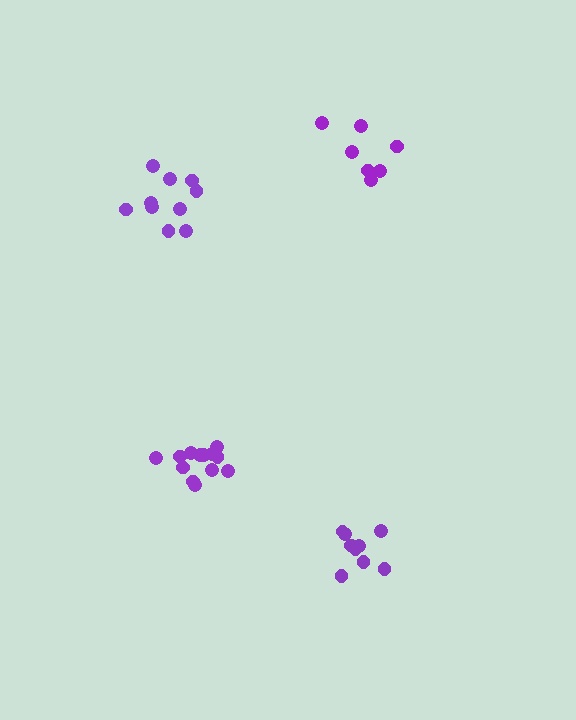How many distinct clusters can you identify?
There are 4 distinct clusters.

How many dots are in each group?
Group 1: 7 dots, Group 2: 10 dots, Group 3: 13 dots, Group 4: 9 dots (39 total).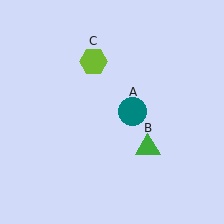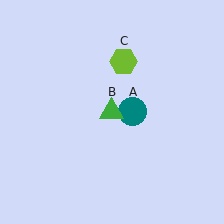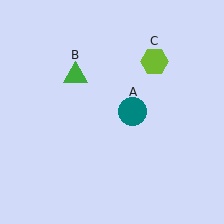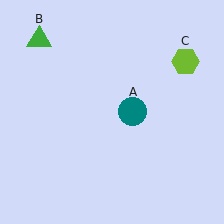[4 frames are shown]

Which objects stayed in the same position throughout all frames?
Teal circle (object A) remained stationary.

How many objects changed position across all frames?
2 objects changed position: green triangle (object B), lime hexagon (object C).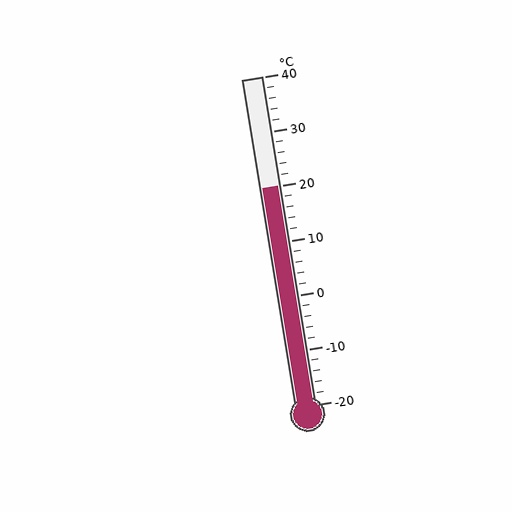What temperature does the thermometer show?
The thermometer shows approximately 20°C.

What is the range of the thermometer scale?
The thermometer scale ranges from -20°C to 40°C.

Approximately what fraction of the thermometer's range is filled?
The thermometer is filled to approximately 65% of its range.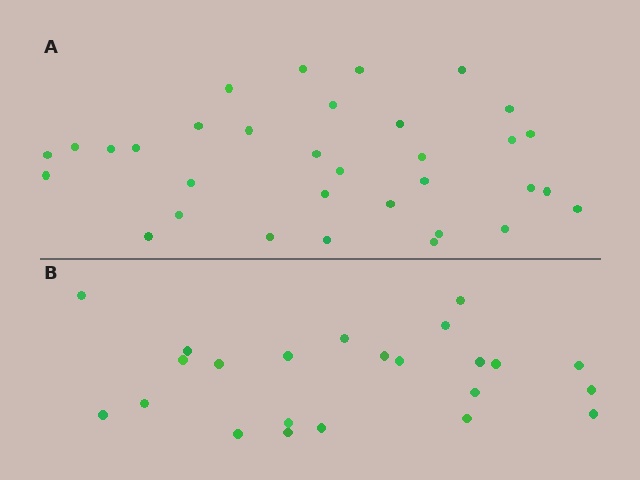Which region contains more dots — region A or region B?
Region A (the top region) has more dots.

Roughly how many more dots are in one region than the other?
Region A has roughly 10 or so more dots than region B.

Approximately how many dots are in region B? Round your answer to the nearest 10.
About 20 dots. (The exact count is 23, which rounds to 20.)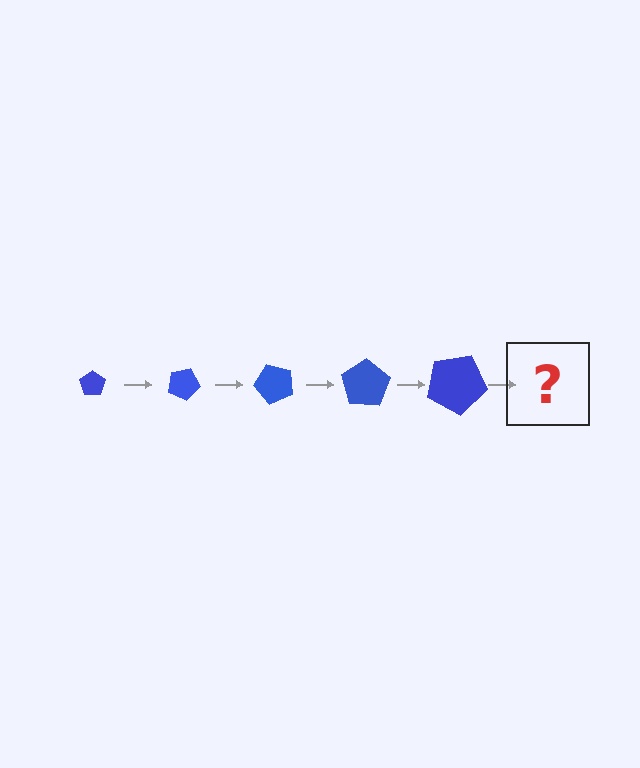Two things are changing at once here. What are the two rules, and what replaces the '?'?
The two rules are that the pentagon grows larger each step and it rotates 25 degrees each step. The '?' should be a pentagon, larger than the previous one and rotated 125 degrees from the start.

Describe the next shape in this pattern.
It should be a pentagon, larger than the previous one and rotated 125 degrees from the start.